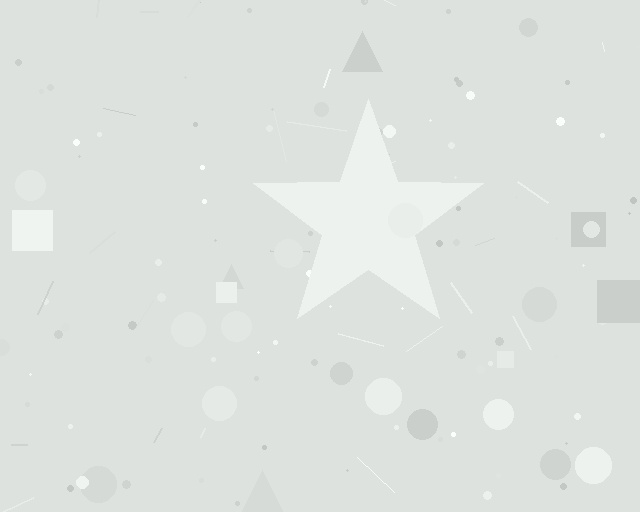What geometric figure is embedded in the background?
A star is embedded in the background.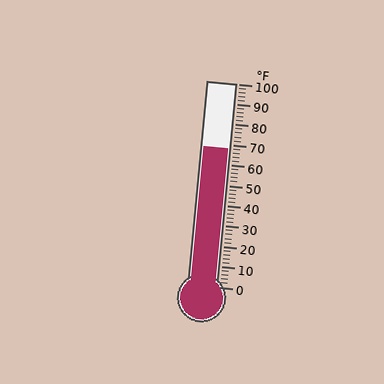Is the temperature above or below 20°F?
The temperature is above 20°F.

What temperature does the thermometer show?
The thermometer shows approximately 68°F.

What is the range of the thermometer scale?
The thermometer scale ranges from 0°F to 100°F.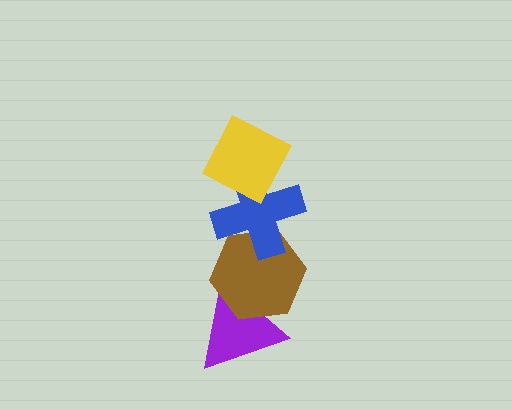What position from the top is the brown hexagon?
The brown hexagon is 3rd from the top.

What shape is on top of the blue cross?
The yellow diamond is on top of the blue cross.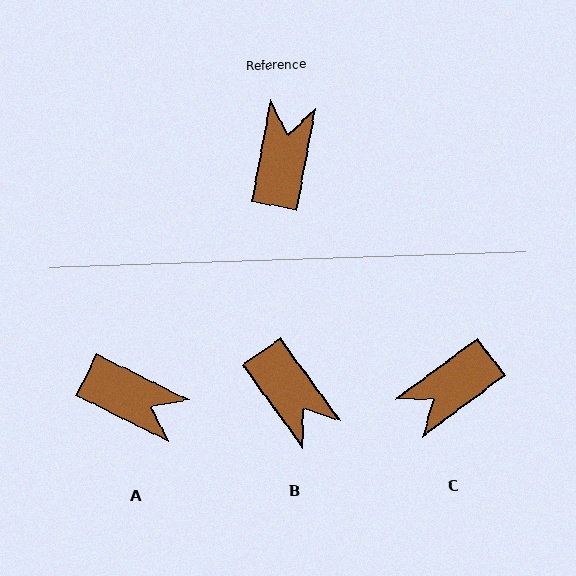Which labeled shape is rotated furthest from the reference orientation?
C, about 137 degrees away.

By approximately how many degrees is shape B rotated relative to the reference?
Approximately 133 degrees clockwise.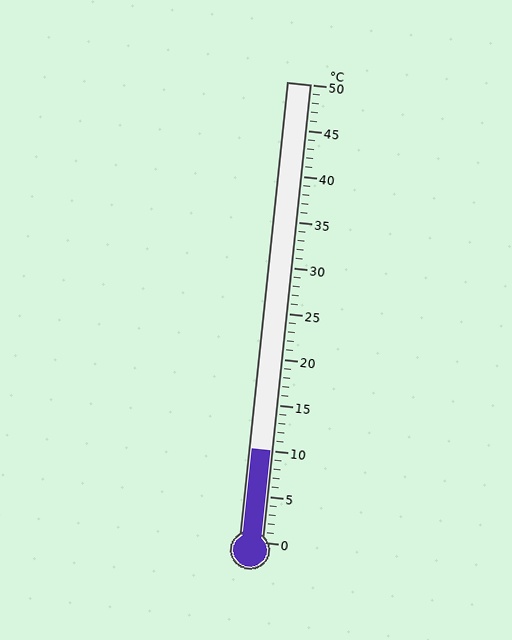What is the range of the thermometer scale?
The thermometer scale ranges from 0°C to 50°C.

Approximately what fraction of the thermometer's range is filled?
The thermometer is filled to approximately 20% of its range.